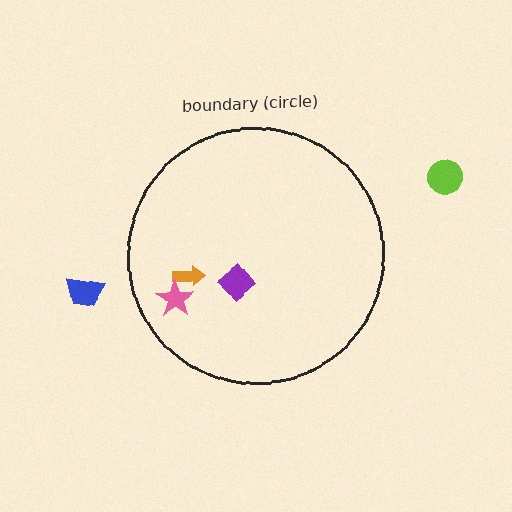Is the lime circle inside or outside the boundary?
Outside.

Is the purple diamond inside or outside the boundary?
Inside.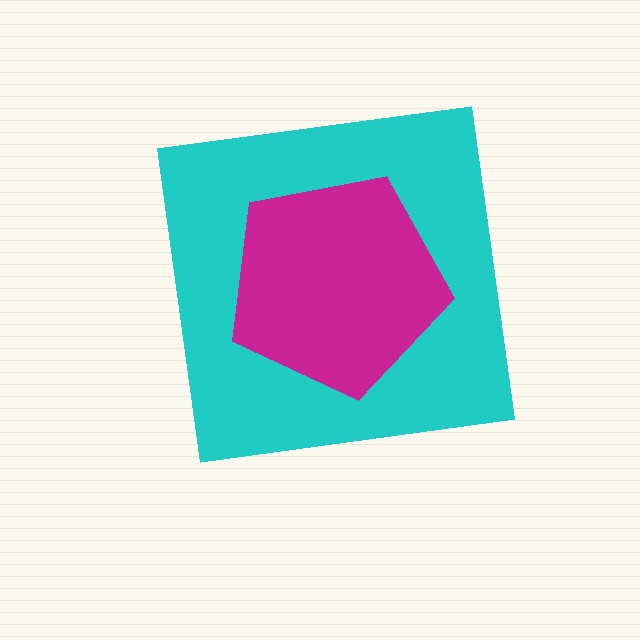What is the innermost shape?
The magenta pentagon.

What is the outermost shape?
The cyan square.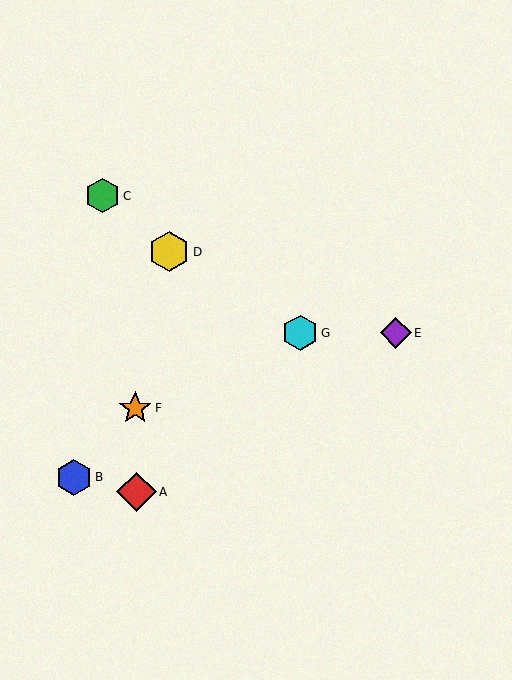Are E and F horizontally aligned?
No, E is at y≈333 and F is at y≈408.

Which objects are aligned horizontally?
Objects E, G are aligned horizontally.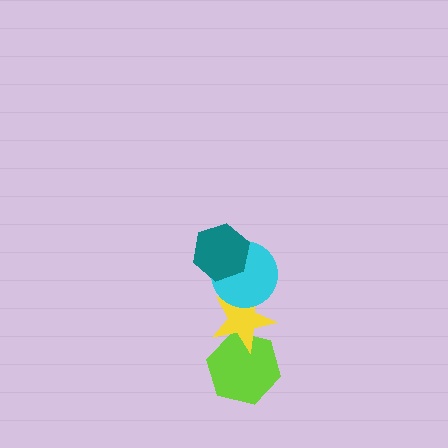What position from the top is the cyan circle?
The cyan circle is 2nd from the top.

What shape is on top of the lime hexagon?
The yellow star is on top of the lime hexagon.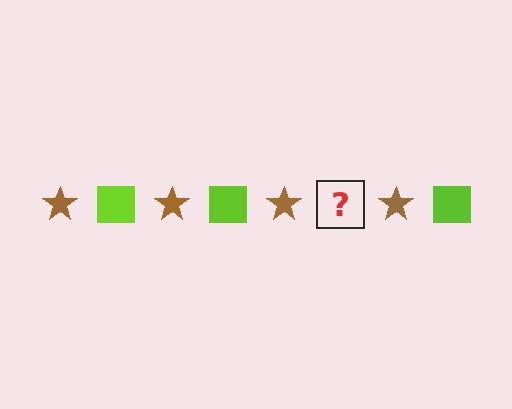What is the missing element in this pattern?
The missing element is a lime square.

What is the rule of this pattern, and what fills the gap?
The rule is that the pattern alternates between brown star and lime square. The gap should be filled with a lime square.